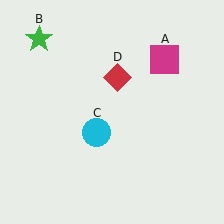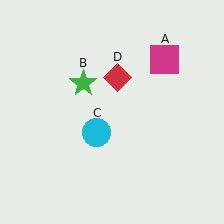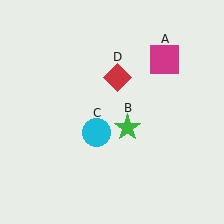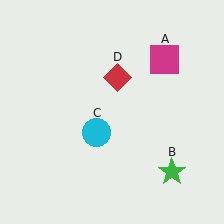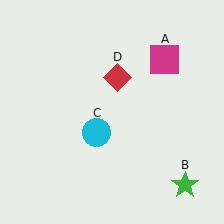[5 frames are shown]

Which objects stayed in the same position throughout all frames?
Magenta square (object A) and cyan circle (object C) and red diamond (object D) remained stationary.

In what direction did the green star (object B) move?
The green star (object B) moved down and to the right.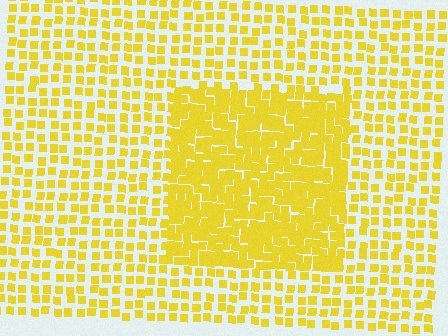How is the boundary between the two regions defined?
The boundary is defined by a change in element density (approximately 2.1x ratio). All elements are the same color, size, and shape.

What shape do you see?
I see a rectangle.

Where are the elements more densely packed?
The elements are more densely packed inside the rectangle boundary.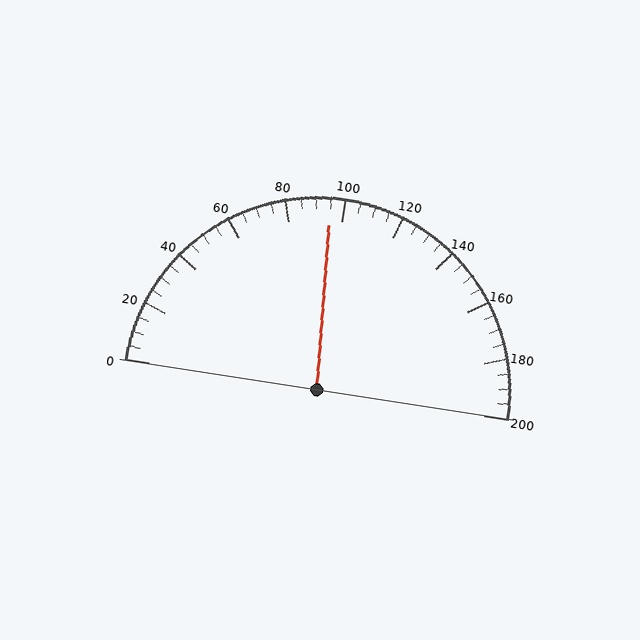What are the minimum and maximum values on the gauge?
The gauge ranges from 0 to 200.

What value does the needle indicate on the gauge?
The needle indicates approximately 95.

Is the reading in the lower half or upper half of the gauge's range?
The reading is in the lower half of the range (0 to 200).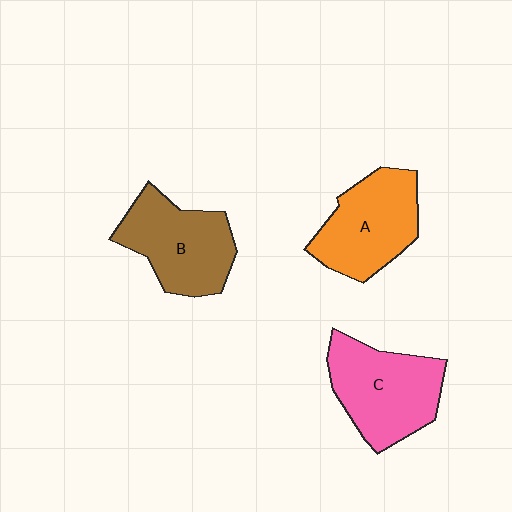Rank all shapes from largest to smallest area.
From largest to smallest: C (pink), B (brown), A (orange).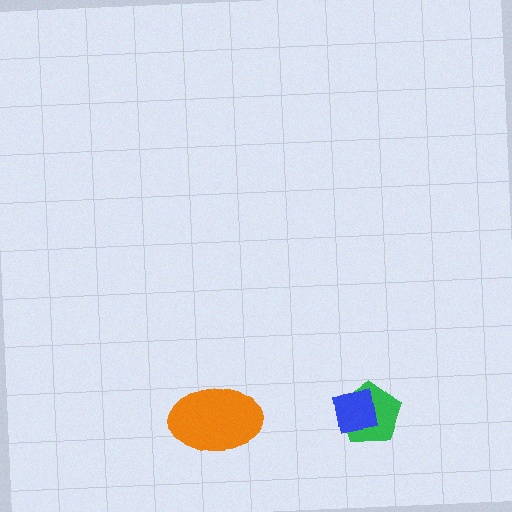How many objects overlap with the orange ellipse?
0 objects overlap with the orange ellipse.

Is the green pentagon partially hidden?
Yes, it is partially covered by another shape.